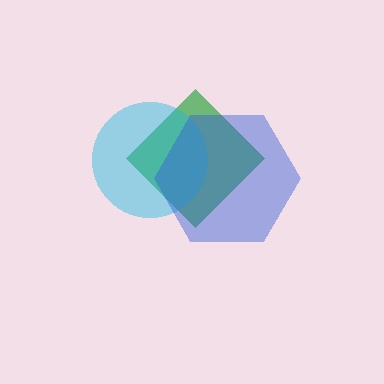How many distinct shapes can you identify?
There are 3 distinct shapes: a green diamond, a cyan circle, a blue hexagon.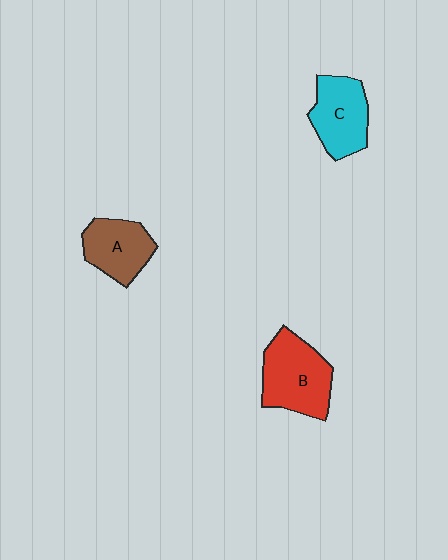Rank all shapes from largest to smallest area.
From largest to smallest: B (red), C (cyan), A (brown).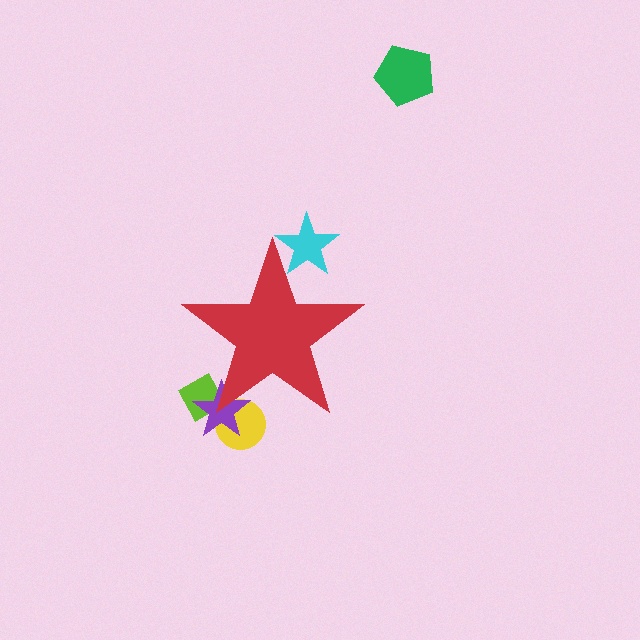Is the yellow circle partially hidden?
Yes, the yellow circle is partially hidden behind the red star.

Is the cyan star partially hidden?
Yes, the cyan star is partially hidden behind the red star.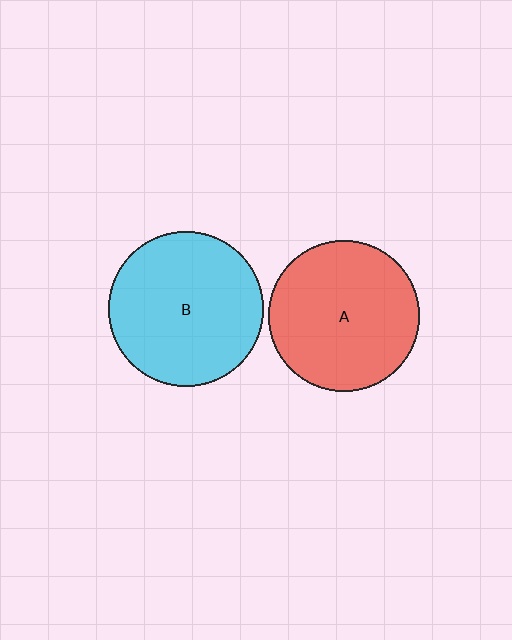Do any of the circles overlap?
No, none of the circles overlap.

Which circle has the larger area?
Circle B (cyan).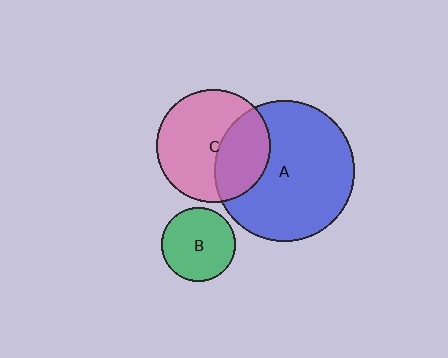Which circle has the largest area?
Circle A (blue).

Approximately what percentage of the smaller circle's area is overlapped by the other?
Approximately 35%.